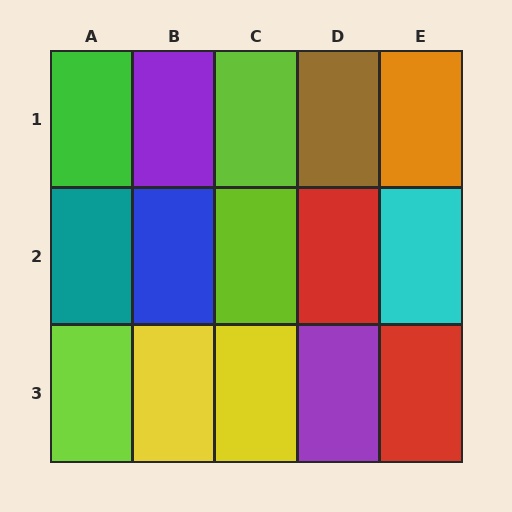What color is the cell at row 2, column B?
Blue.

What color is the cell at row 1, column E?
Orange.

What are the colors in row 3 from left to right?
Lime, yellow, yellow, purple, red.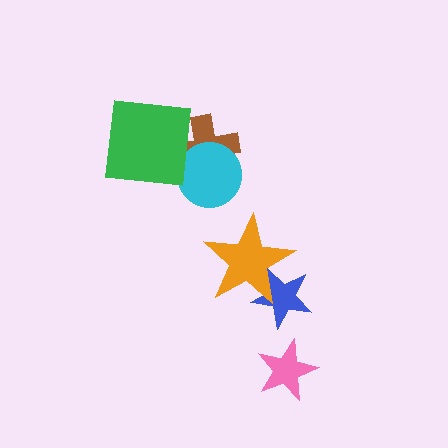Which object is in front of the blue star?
The orange star is in front of the blue star.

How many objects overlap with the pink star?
0 objects overlap with the pink star.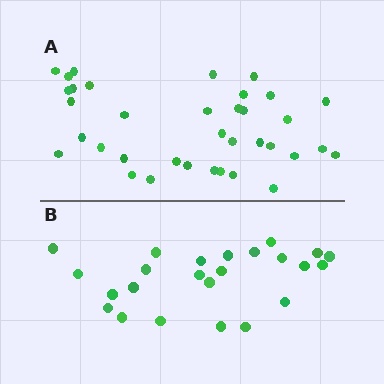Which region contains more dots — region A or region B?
Region A (the top region) has more dots.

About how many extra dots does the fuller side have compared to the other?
Region A has roughly 12 or so more dots than region B.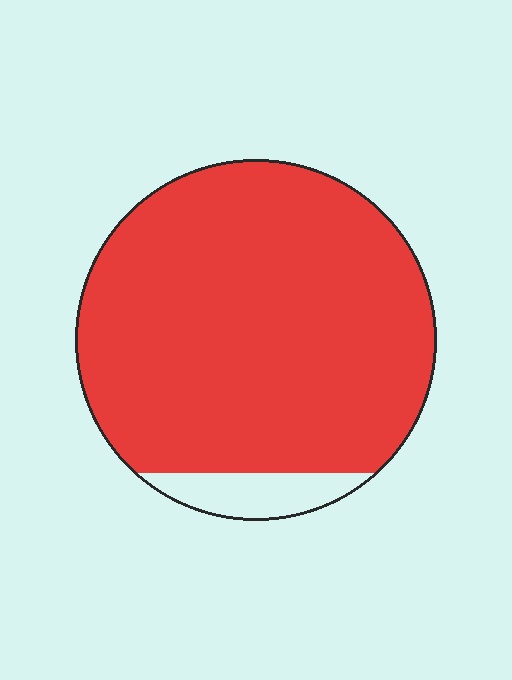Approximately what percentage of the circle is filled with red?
Approximately 90%.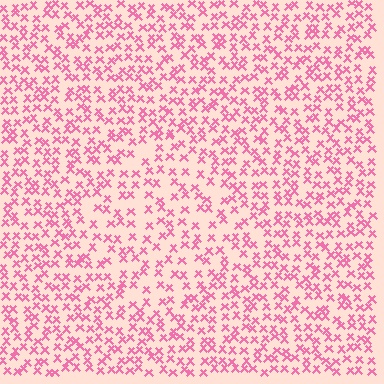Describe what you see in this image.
The image contains small pink elements arranged at two different densities. A diamond-shaped region is visible where the elements are less densely packed than the surrounding area.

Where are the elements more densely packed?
The elements are more densely packed outside the diamond boundary.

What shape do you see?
I see a diamond.